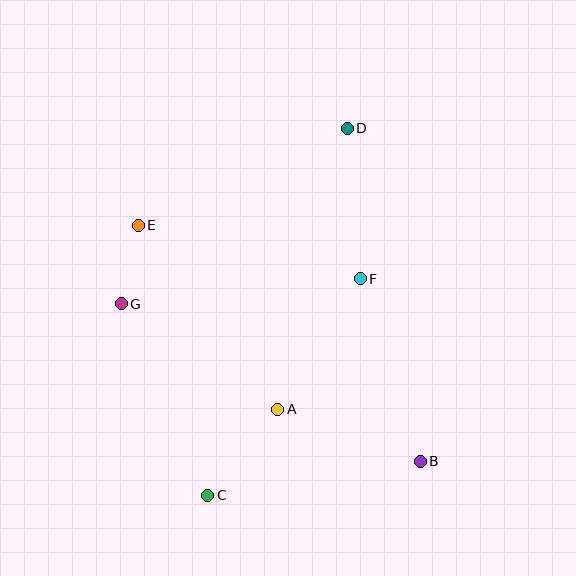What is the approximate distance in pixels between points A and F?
The distance between A and F is approximately 154 pixels.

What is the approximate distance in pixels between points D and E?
The distance between D and E is approximately 230 pixels.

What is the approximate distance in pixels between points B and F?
The distance between B and F is approximately 192 pixels.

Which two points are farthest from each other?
Points C and D are farthest from each other.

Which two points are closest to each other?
Points E and G are closest to each other.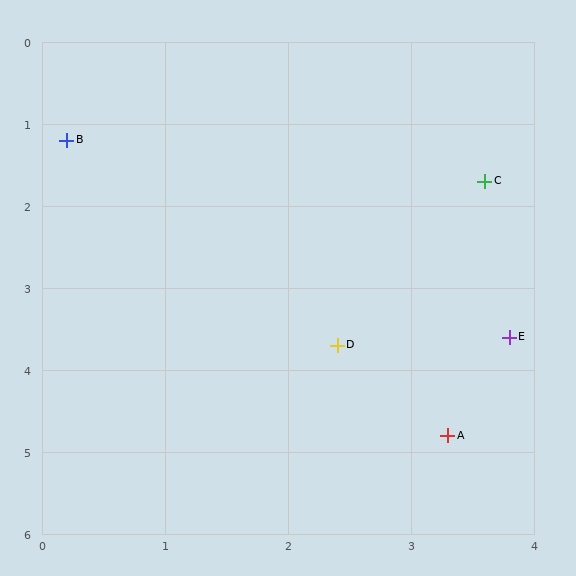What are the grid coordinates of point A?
Point A is at approximately (3.3, 4.8).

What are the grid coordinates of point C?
Point C is at approximately (3.6, 1.7).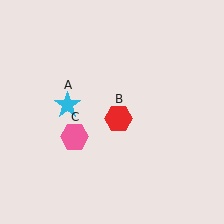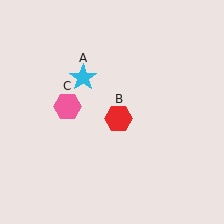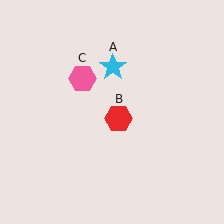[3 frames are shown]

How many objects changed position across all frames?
2 objects changed position: cyan star (object A), pink hexagon (object C).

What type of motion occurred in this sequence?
The cyan star (object A), pink hexagon (object C) rotated clockwise around the center of the scene.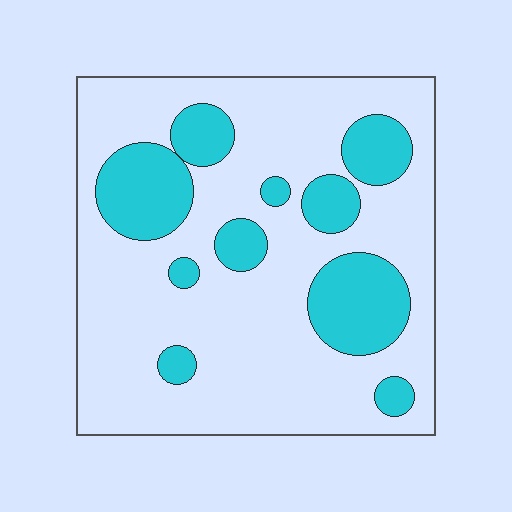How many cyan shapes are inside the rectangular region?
10.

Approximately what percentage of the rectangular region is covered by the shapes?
Approximately 25%.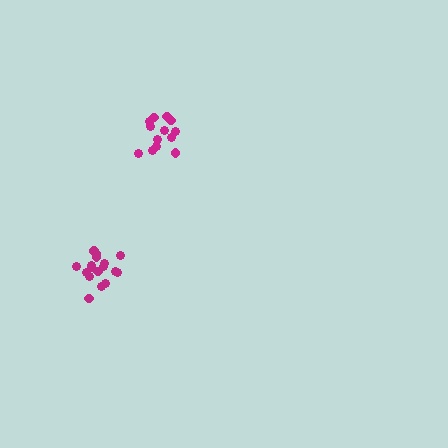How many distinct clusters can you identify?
There are 2 distinct clusters.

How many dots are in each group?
Group 1: 13 dots, Group 2: 18 dots (31 total).